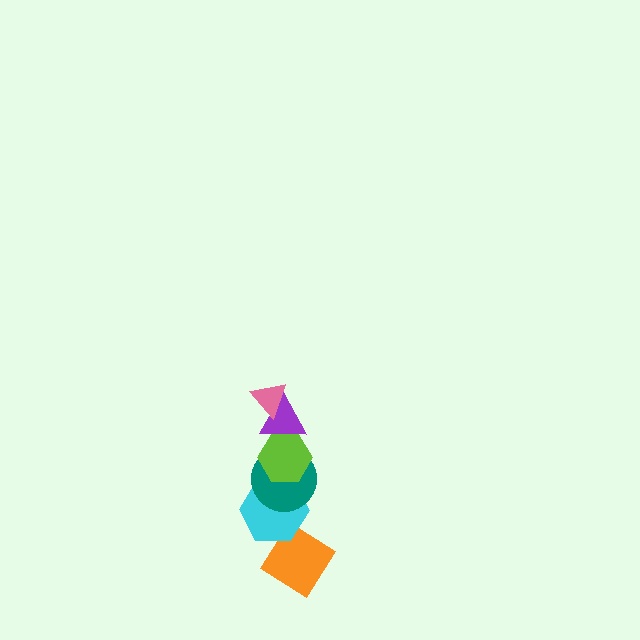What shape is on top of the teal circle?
The lime hexagon is on top of the teal circle.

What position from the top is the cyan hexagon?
The cyan hexagon is 5th from the top.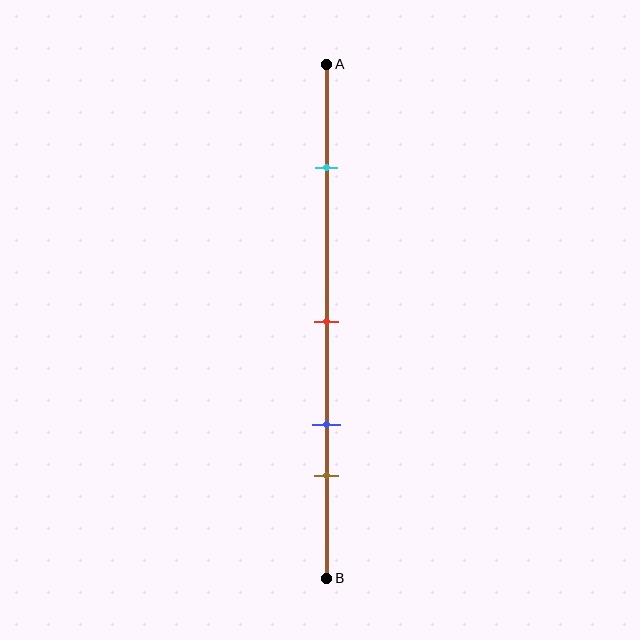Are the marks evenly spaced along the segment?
No, the marks are not evenly spaced.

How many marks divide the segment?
There are 4 marks dividing the segment.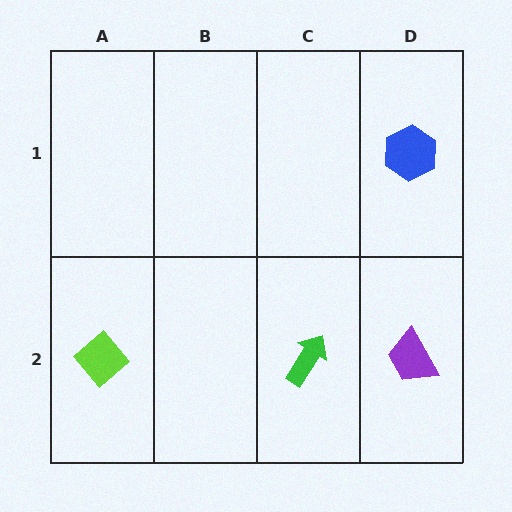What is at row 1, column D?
A blue hexagon.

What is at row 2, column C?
A green arrow.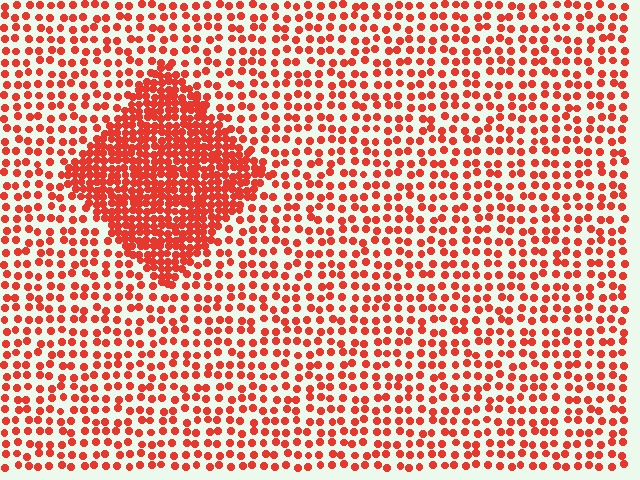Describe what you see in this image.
The image contains small red elements arranged at two different densities. A diamond-shaped region is visible where the elements are more densely packed than the surrounding area.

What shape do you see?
I see a diamond.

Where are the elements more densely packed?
The elements are more densely packed inside the diamond boundary.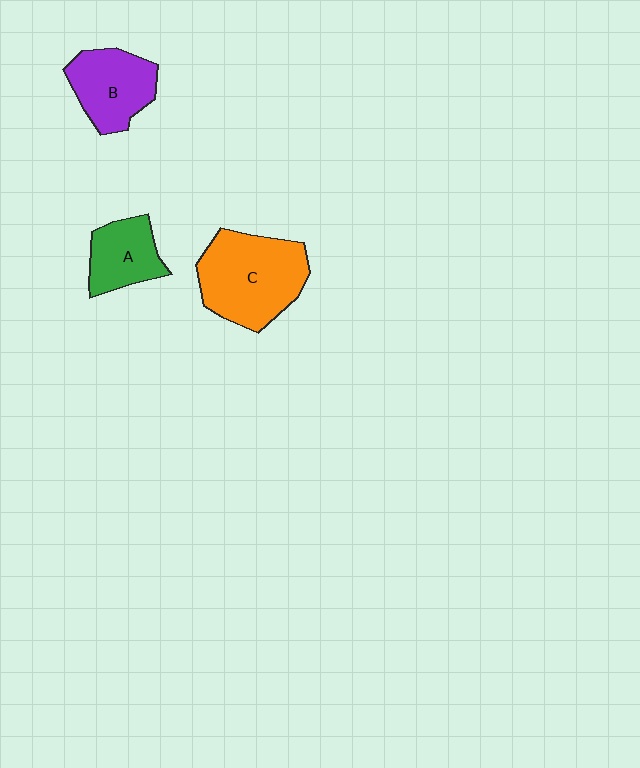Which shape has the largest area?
Shape C (orange).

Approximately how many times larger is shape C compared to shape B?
Approximately 1.5 times.